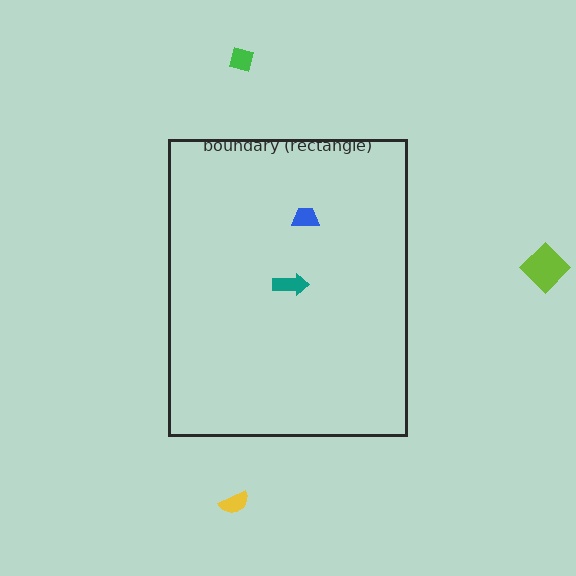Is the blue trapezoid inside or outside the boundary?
Inside.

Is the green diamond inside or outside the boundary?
Outside.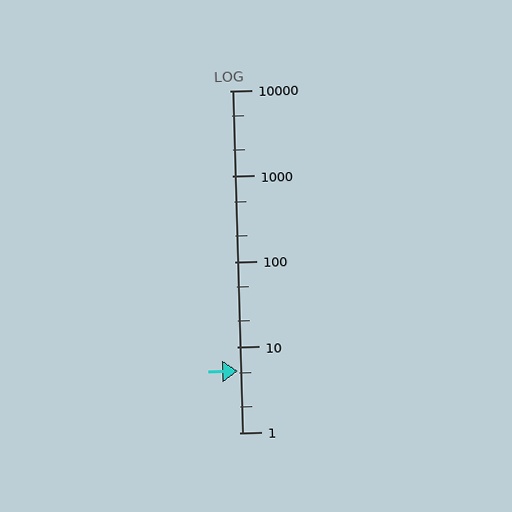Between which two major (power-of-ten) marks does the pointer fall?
The pointer is between 1 and 10.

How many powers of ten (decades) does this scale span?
The scale spans 4 decades, from 1 to 10000.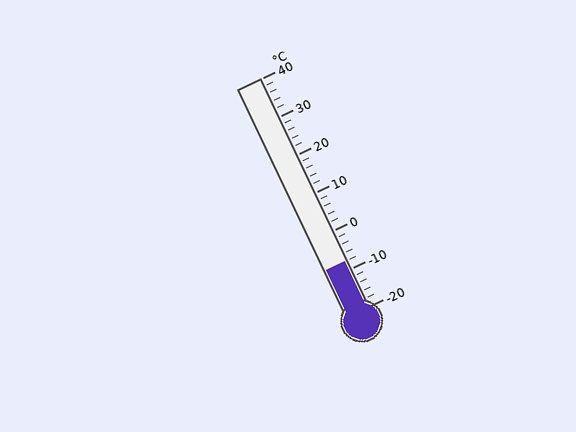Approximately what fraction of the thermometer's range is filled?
The thermometer is filled to approximately 20% of its range.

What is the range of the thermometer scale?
The thermometer scale ranges from -20°C to 40°C.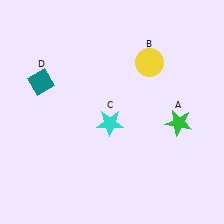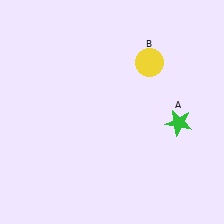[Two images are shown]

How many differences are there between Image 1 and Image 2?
There are 2 differences between the two images.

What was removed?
The teal diamond (D), the cyan star (C) were removed in Image 2.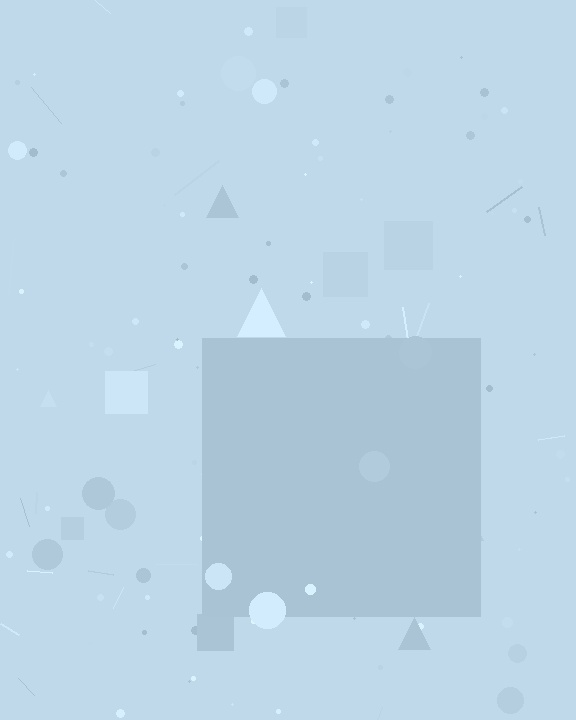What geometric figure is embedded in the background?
A square is embedded in the background.